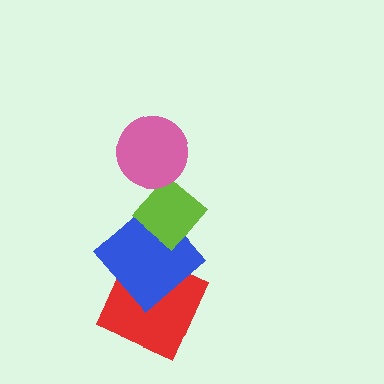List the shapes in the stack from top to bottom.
From top to bottom: the pink circle, the lime diamond, the blue diamond, the red square.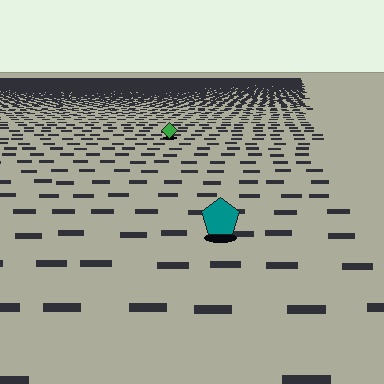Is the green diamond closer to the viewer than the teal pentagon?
No. The teal pentagon is closer — you can tell from the texture gradient: the ground texture is coarser near it.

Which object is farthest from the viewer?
The green diamond is farthest from the viewer. It appears smaller and the ground texture around it is denser.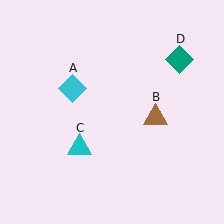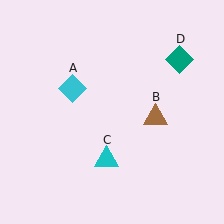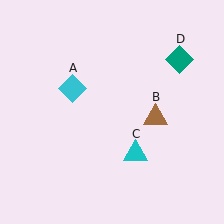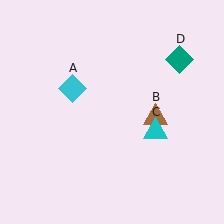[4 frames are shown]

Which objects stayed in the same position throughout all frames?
Cyan diamond (object A) and brown triangle (object B) and teal diamond (object D) remained stationary.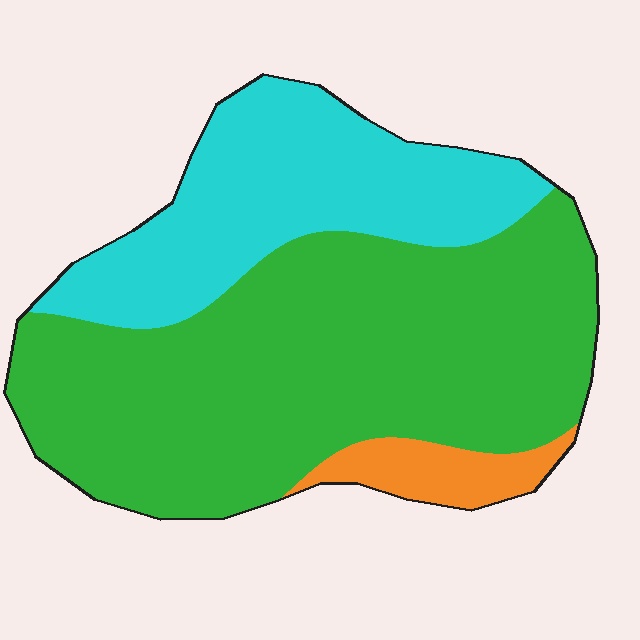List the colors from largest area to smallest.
From largest to smallest: green, cyan, orange.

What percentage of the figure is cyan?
Cyan covers around 30% of the figure.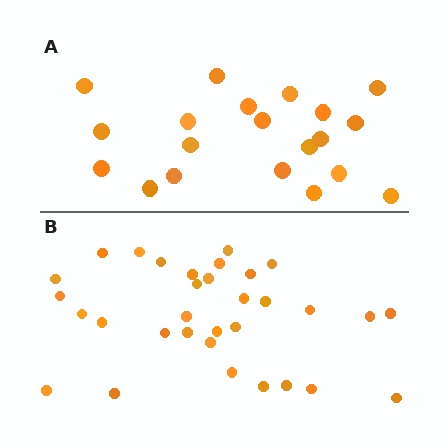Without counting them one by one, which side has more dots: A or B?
Region B (the bottom region) has more dots.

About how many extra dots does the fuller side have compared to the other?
Region B has roughly 12 or so more dots than region A.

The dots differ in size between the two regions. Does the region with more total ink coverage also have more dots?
No. Region A has more total ink coverage because its dots are larger, but region B actually contains more individual dots. Total area can be misleading — the number of items is what matters here.